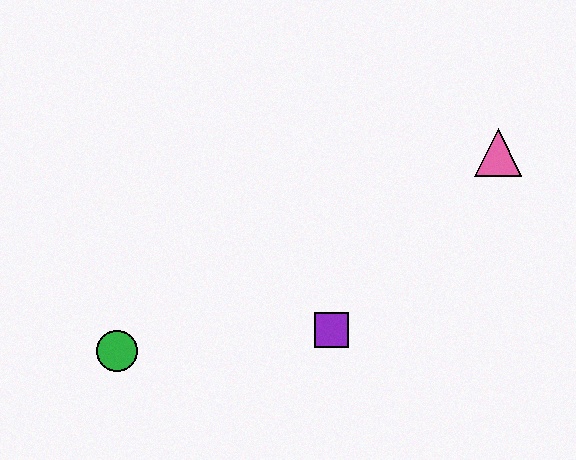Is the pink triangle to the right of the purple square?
Yes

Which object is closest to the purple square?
The green circle is closest to the purple square.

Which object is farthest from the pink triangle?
The green circle is farthest from the pink triangle.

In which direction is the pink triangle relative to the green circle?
The pink triangle is to the right of the green circle.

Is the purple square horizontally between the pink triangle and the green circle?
Yes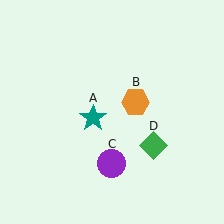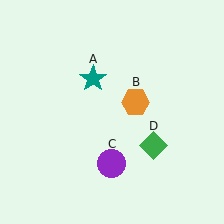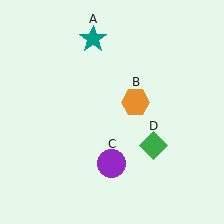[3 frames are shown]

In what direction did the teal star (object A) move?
The teal star (object A) moved up.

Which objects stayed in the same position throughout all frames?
Orange hexagon (object B) and purple circle (object C) and green diamond (object D) remained stationary.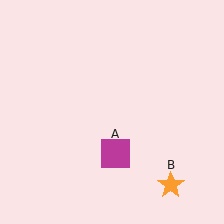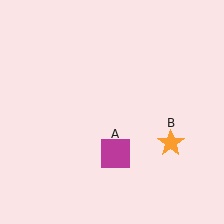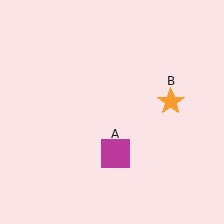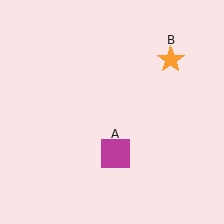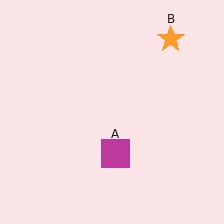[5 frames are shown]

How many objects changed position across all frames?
1 object changed position: orange star (object B).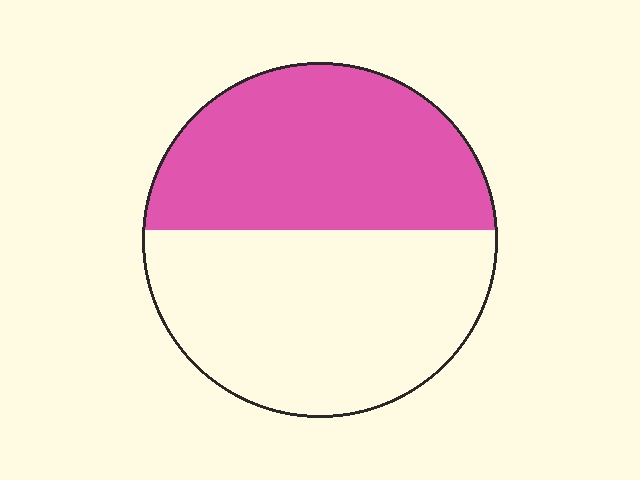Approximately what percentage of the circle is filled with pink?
Approximately 45%.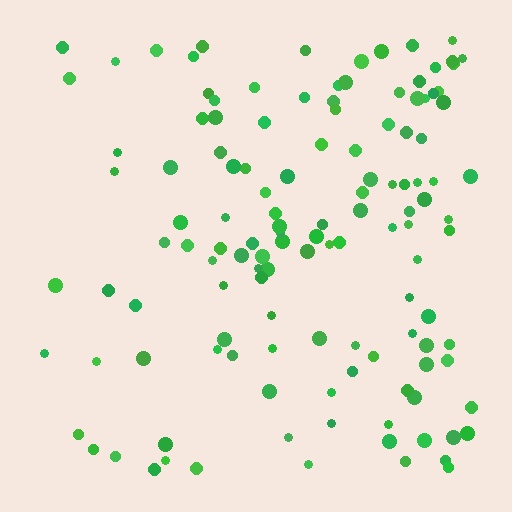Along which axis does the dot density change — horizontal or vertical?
Horizontal.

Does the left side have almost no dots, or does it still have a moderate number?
Still a moderate number, just noticeably fewer than the right.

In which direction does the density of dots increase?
From left to right, with the right side densest.